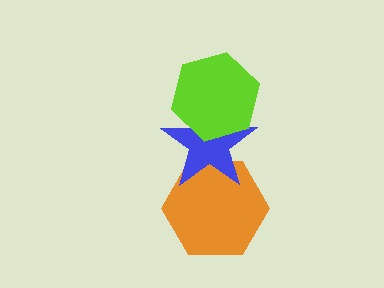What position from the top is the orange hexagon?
The orange hexagon is 3rd from the top.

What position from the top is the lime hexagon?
The lime hexagon is 1st from the top.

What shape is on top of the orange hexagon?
The blue star is on top of the orange hexagon.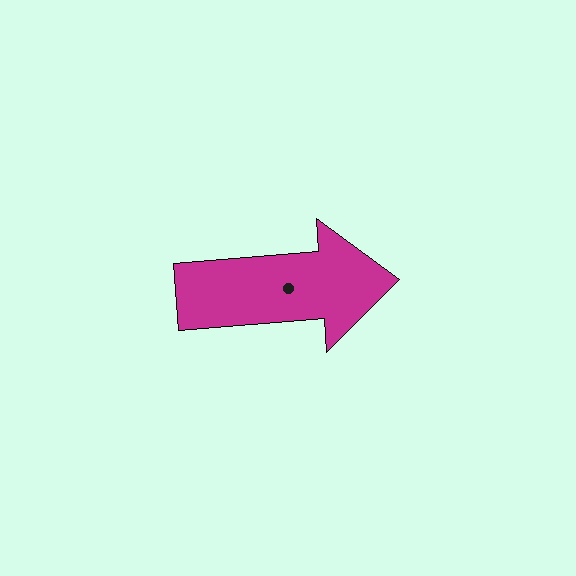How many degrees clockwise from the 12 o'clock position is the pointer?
Approximately 86 degrees.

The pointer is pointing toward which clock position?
Roughly 3 o'clock.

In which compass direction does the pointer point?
East.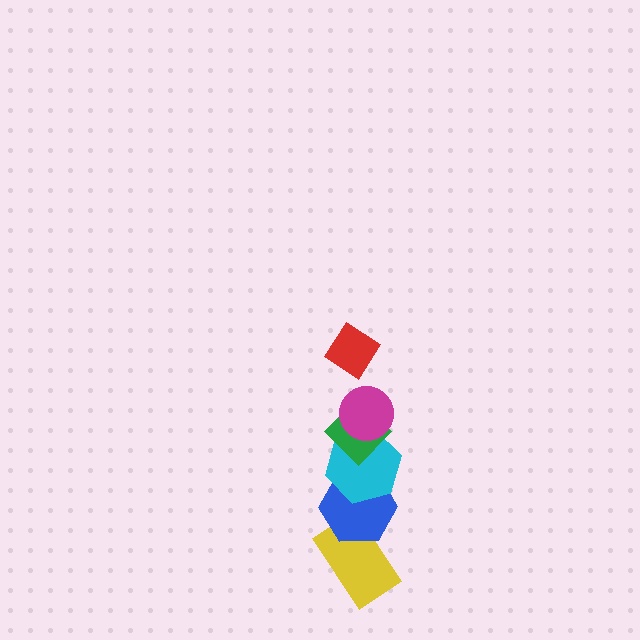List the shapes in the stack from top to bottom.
From top to bottom: the red diamond, the magenta circle, the green diamond, the cyan hexagon, the blue hexagon, the yellow rectangle.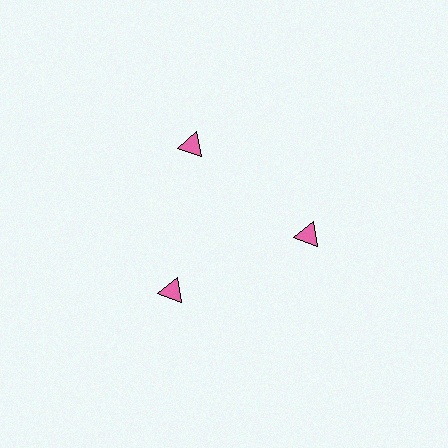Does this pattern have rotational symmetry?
Yes, this pattern has 3-fold rotational symmetry. It looks the same after rotating 120 degrees around the center.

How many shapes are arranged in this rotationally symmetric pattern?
There are 3 shapes, arranged in 3 groups of 1.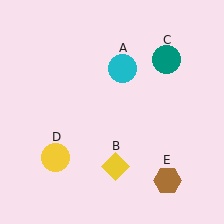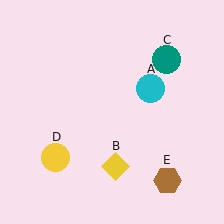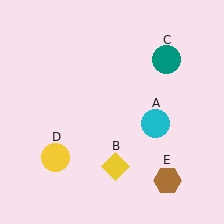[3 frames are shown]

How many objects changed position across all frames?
1 object changed position: cyan circle (object A).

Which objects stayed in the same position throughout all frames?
Yellow diamond (object B) and teal circle (object C) and yellow circle (object D) and brown hexagon (object E) remained stationary.